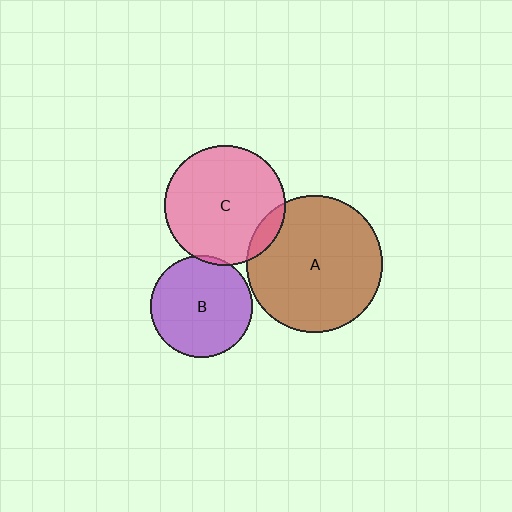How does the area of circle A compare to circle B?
Approximately 1.8 times.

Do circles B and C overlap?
Yes.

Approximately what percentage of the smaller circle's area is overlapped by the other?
Approximately 5%.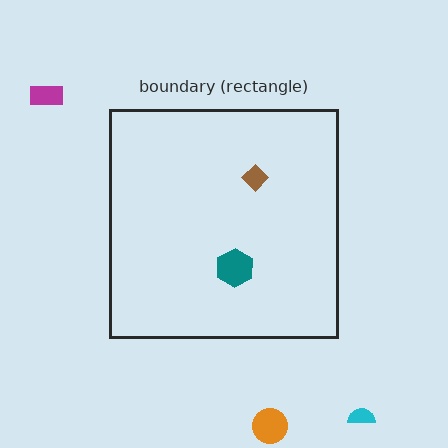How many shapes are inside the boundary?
2 inside, 3 outside.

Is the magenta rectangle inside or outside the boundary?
Outside.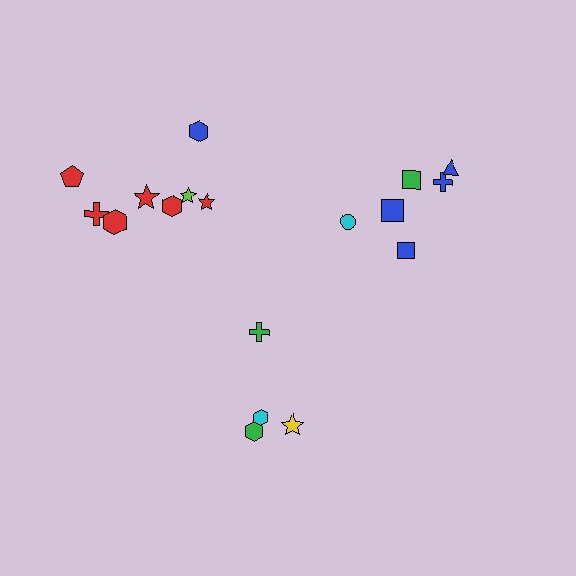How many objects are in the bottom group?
There are 4 objects.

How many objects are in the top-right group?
There are 6 objects.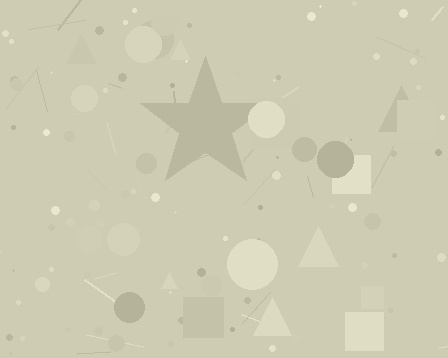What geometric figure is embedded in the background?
A star is embedded in the background.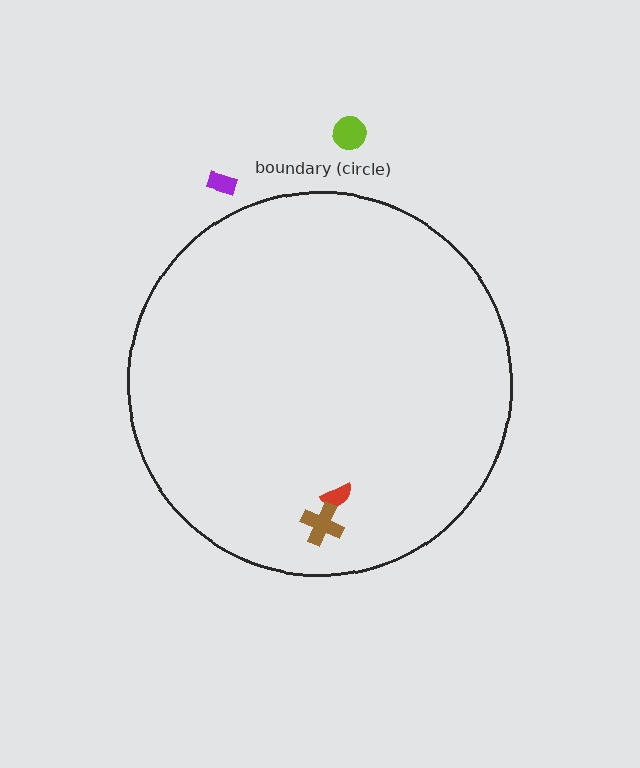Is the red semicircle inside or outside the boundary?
Inside.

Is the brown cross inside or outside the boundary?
Inside.